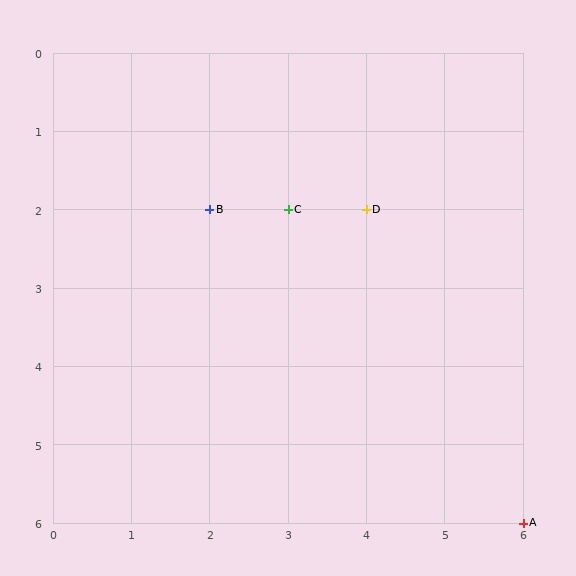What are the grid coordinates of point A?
Point A is at grid coordinates (6, 6).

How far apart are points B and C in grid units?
Points B and C are 1 column apart.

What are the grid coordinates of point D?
Point D is at grid coordinates (4, 2).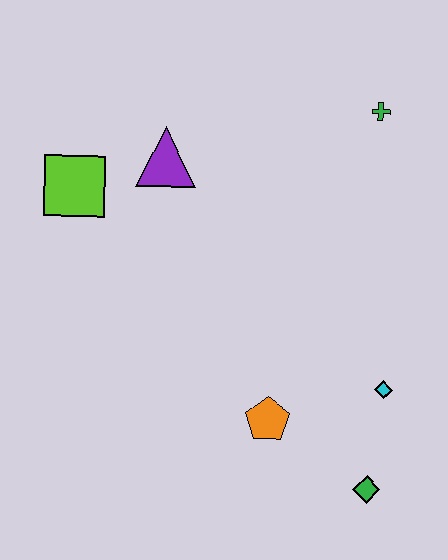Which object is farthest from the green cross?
The green diamond is farthest from the green cross.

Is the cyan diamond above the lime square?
No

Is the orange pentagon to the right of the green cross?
No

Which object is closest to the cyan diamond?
The green diamond is closest to the cyan diamond.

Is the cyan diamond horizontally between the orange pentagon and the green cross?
No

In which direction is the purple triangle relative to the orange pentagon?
The purple triangle is above the orange pentagon.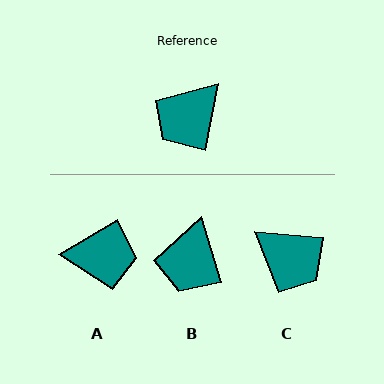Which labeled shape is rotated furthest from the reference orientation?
A, about 132 degrees away.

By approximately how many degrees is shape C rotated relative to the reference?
Approximately 97 degrees counter-clockwise.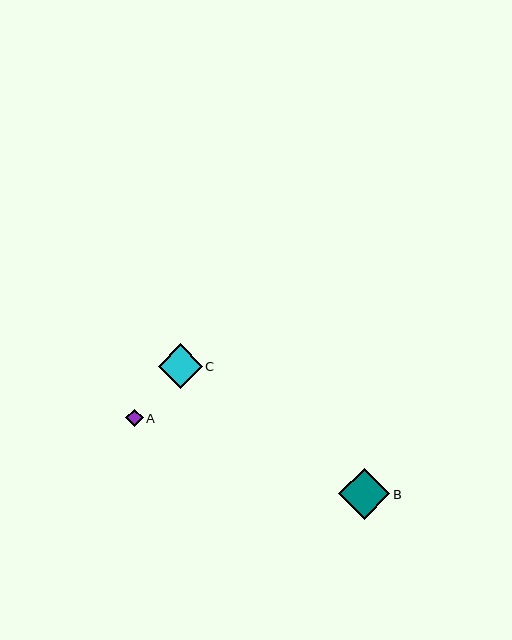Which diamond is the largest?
Diamond B is the largest with a size of approximately 51 pixels.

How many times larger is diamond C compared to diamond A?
Diamond C is approximately 2.5 times the size of diamond A.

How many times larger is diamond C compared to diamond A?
Diamond C is approximately 2.5 times the size of diamond A.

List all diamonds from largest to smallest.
From largest to smallest: B, C, A.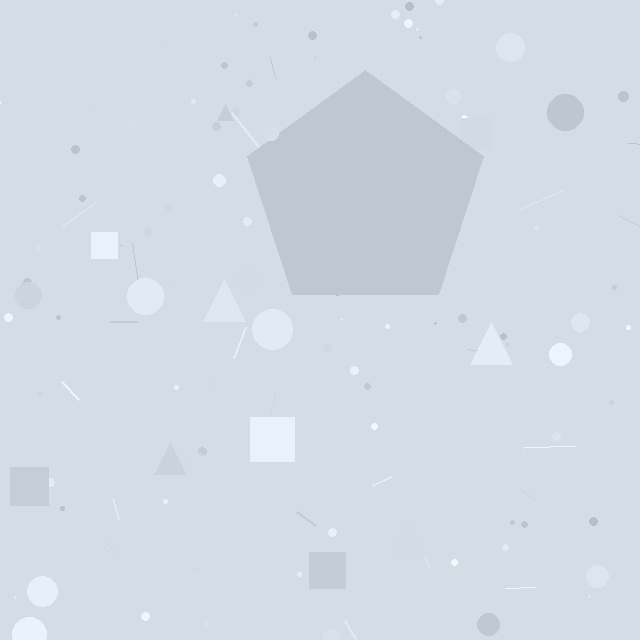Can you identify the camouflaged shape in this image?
The camouflaged shape is a pentagon.